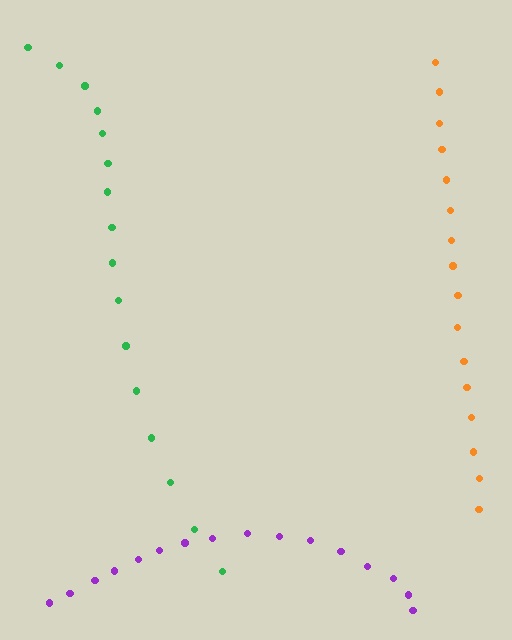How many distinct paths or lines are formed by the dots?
There are 3 distinct paths.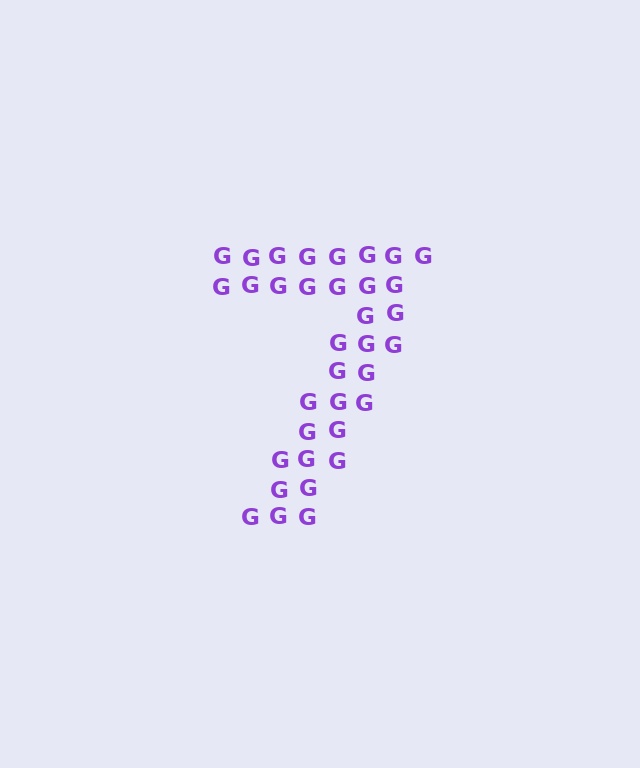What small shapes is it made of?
It is made of small letter G's.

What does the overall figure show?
The overall figure shows the digit 7.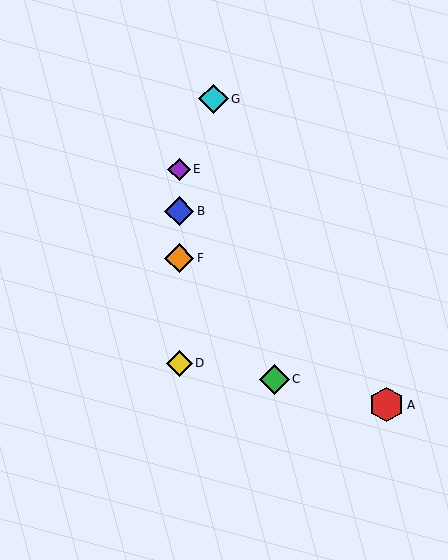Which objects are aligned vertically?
Objects B, D, E, F are aligned vertically.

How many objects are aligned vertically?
4 objects (B, D, E, F) are aligned vertically.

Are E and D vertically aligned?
Yes, both are at x≈179.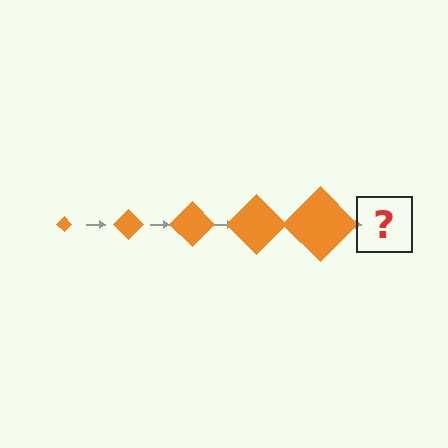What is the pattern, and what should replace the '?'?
The pattern is that the diamond gets progressively larger each step. The '?' should be an orange diamond, larger than the previous one.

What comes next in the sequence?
The next element should be an orange diamond, larger than the previous one.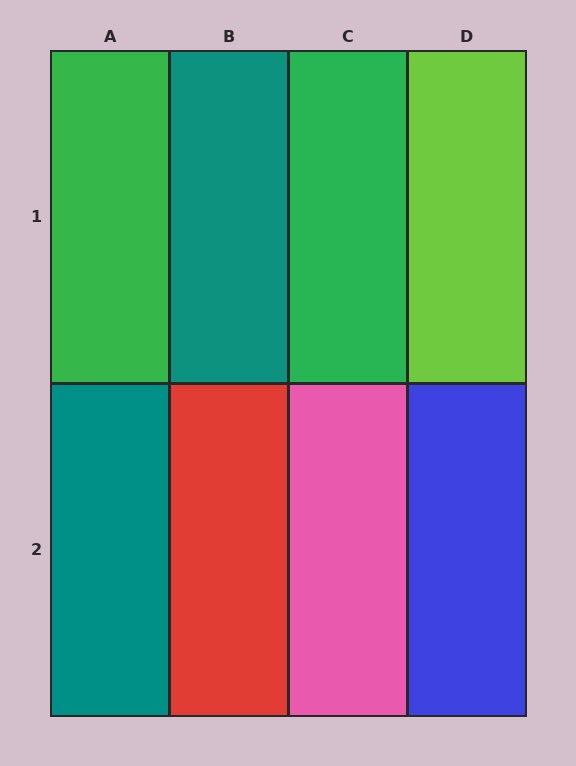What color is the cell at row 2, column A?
Teal.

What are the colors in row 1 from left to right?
Green, teal, green, lime.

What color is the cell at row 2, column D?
Blue.